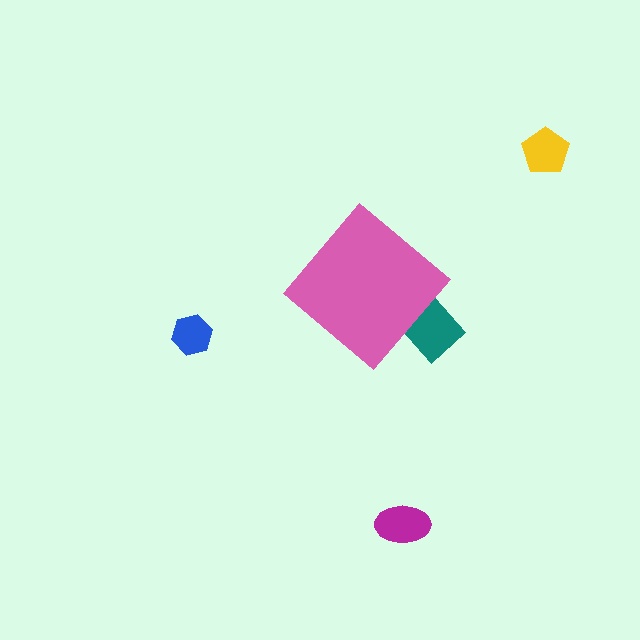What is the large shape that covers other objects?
A pink diamond.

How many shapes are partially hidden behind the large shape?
1 shape is partially hidden.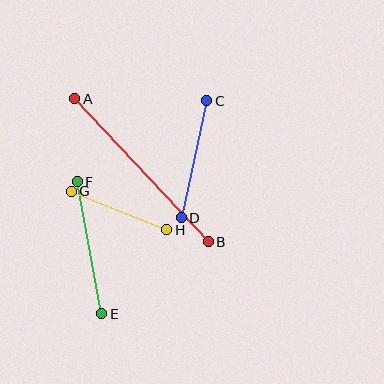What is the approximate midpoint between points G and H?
The midpoint is at approximately (119, 211) pixels.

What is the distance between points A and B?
The distance is approximately 196 pixels.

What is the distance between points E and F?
The distance is approximately 134 pixels.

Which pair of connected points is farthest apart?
Points A and B are farthest apart.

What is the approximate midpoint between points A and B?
The midpoint is at approximately (141, 170) pixels.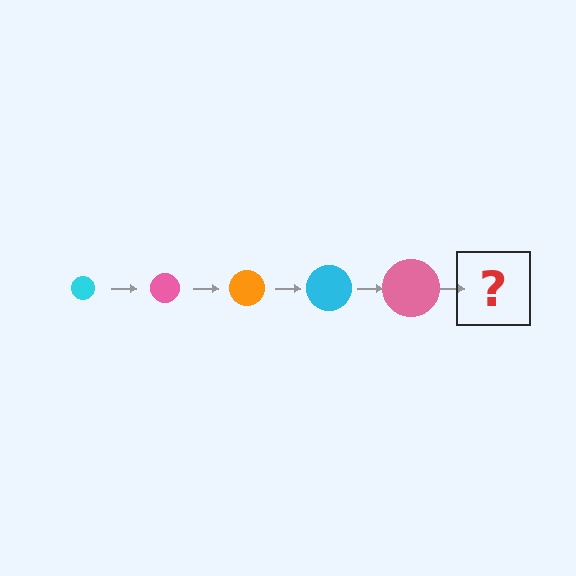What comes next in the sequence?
The next element should be an orange circle, larger than the previous one.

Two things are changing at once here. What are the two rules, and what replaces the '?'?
The two rules are that the circle grows larger each step and the color cycles through cyan, pink, and orange. The '?' should be an orange circle, larger than the previous one.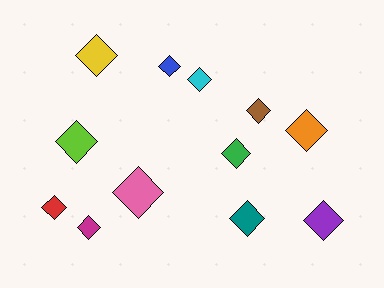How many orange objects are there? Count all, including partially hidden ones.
There is 1 orange object.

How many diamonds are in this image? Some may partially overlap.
There are 12 diamonds.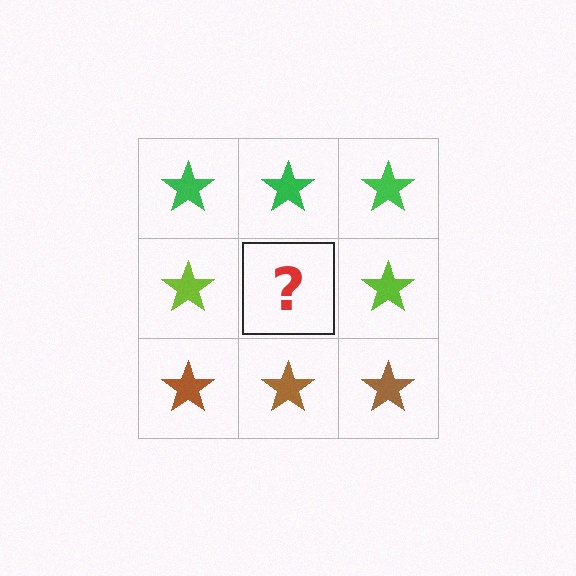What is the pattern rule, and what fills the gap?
The rule is that each row has a consistent color. The gap should be filled with a lime star.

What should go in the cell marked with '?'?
The missing cell should contain a lime star.